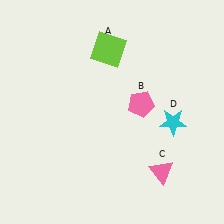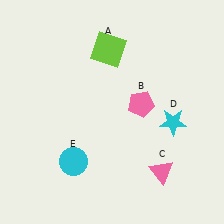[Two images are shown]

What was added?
A cyan circle (E) was added in Image 2.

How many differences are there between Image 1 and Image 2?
There is 1 difference between the two images.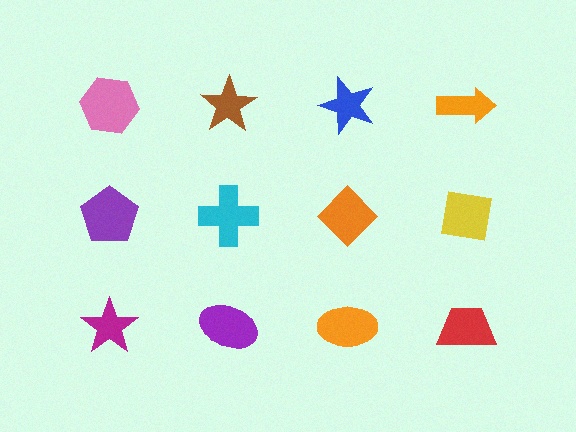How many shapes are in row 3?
4 shapes.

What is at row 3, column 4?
A red trapezoid.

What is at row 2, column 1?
A purple pentagon.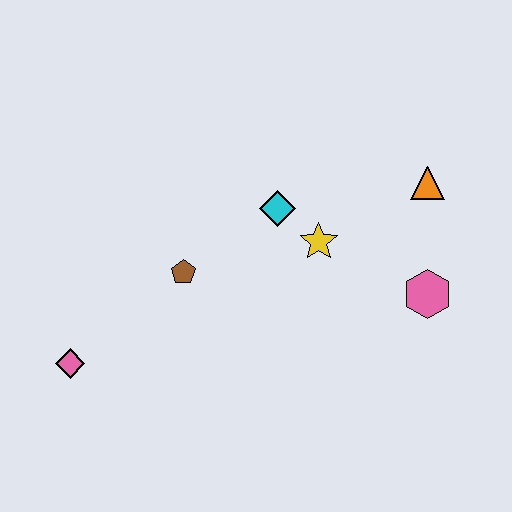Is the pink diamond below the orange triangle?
Yes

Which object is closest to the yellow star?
The cyan diamond is closest to the yellow star.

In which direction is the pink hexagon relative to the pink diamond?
The pink hexagon is to the right of the pink diamond.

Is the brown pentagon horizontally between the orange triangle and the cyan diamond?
No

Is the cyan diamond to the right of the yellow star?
No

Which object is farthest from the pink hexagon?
The pink diamond is farthest from the pink hexagon.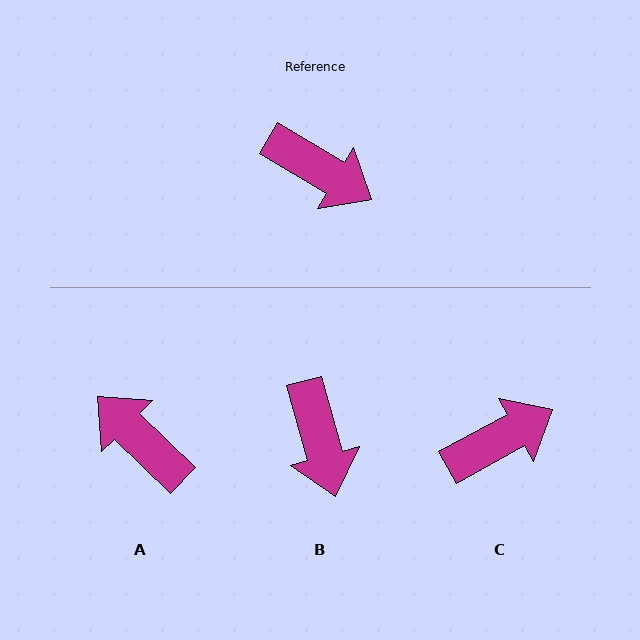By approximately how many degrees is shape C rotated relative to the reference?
Approximately 59 degrees counter-clockwise.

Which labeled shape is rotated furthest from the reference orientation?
A, about 166 degrees away.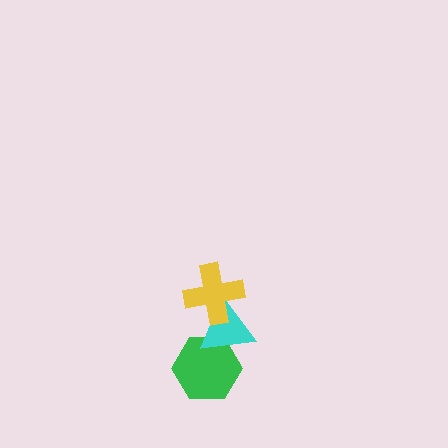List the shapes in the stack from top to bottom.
From top to bottom: the yellow cross, the cyan triangle, the green hexagon.